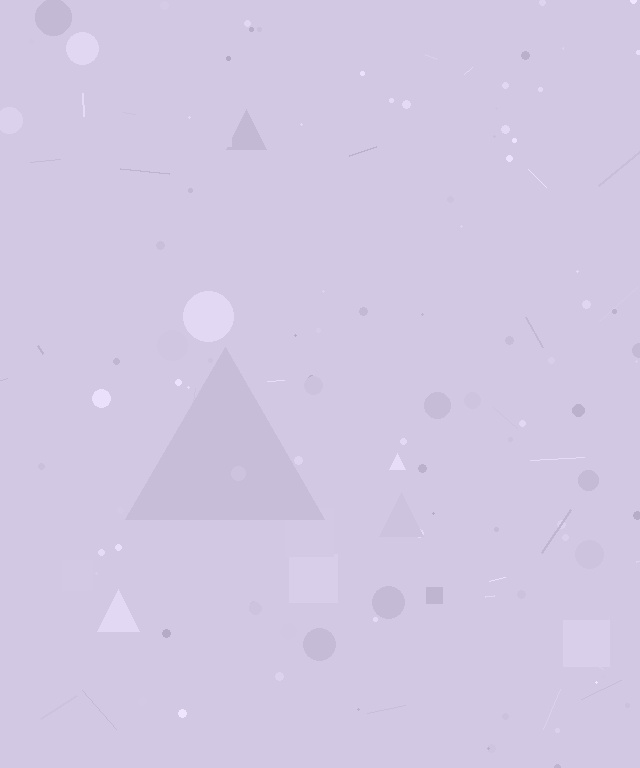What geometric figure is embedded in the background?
A triangle is embedded in the background.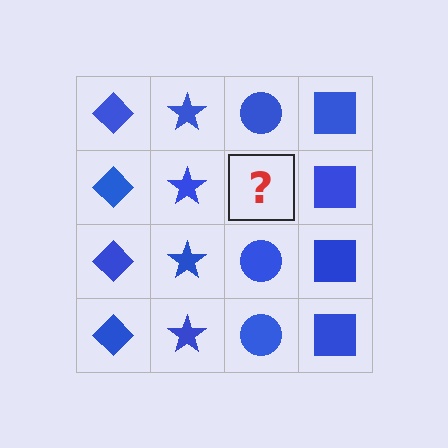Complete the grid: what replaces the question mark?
The question mark should be replaced with a blue circle.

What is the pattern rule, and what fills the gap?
The rule is that each column has a consistent shape. The gap should be filled with a blue circle.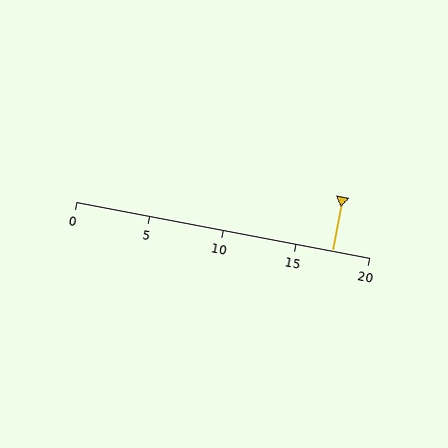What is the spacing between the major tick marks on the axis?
The major ticks are spaced 5 apart.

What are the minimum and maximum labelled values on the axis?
The axis runs from 0 to 20.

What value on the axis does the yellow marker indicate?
The marker indicates approximately 17.5.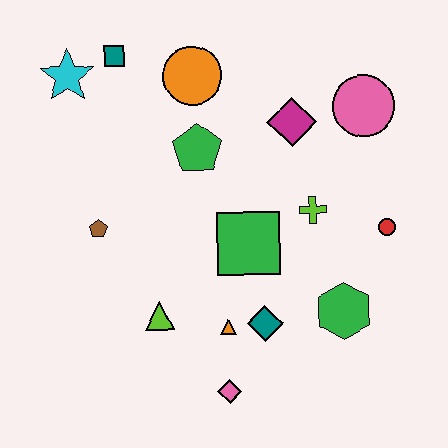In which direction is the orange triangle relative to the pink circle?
The orange triangle is below the pink circle.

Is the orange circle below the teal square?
Yes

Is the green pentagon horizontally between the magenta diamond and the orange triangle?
No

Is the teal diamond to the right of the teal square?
Yes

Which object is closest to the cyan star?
The teal square is closest to the cyan star.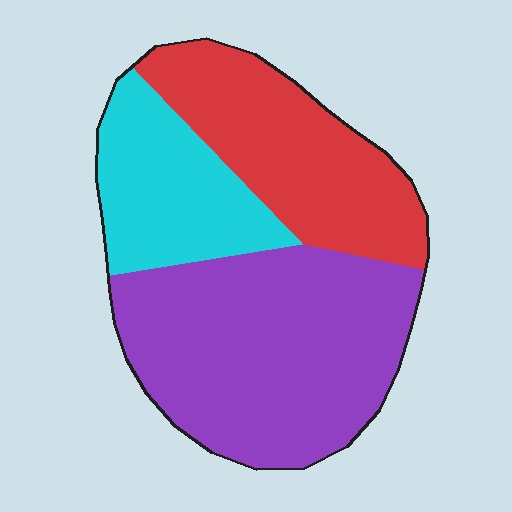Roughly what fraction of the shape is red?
Red covers around 30% of the shape.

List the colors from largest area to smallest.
From largest to smallest: purple, red, cyan.